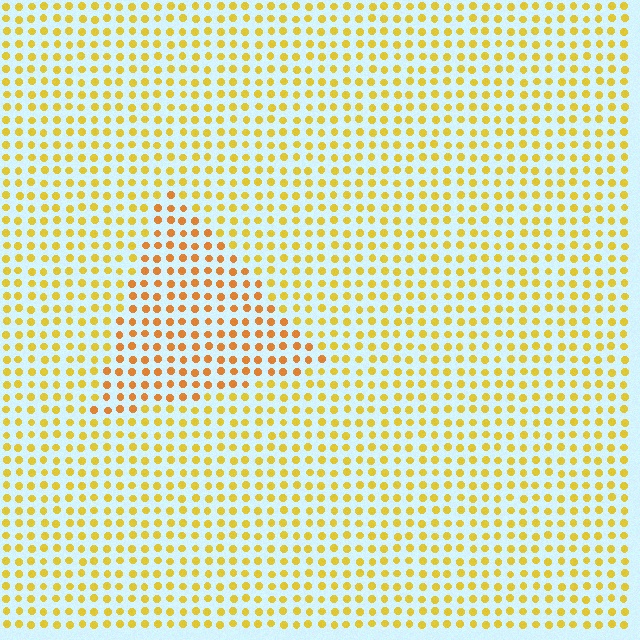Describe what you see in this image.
The image is filled with small yellow elements in a uniform arrangement. A triangle-shaped region is visible where the elements are tinted to a slightly different hue, forming a subtle color boundary.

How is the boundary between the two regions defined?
The boundary is defined purely by a slight shift in hue (about 24 degrees). Spacing, size, and orientation are identical on both sides.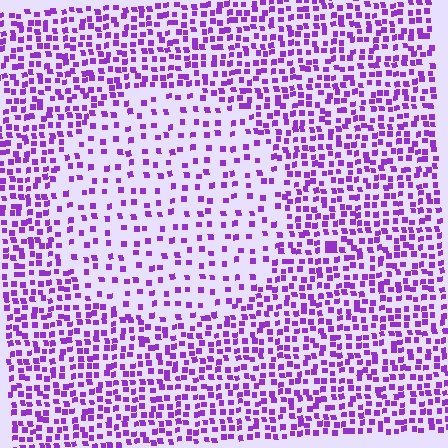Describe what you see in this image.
The image contains small purple elements arranged at two different densities. A circle-shaped region is visible where the elements are less densely packed than the surrounding area.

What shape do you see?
I see a circle.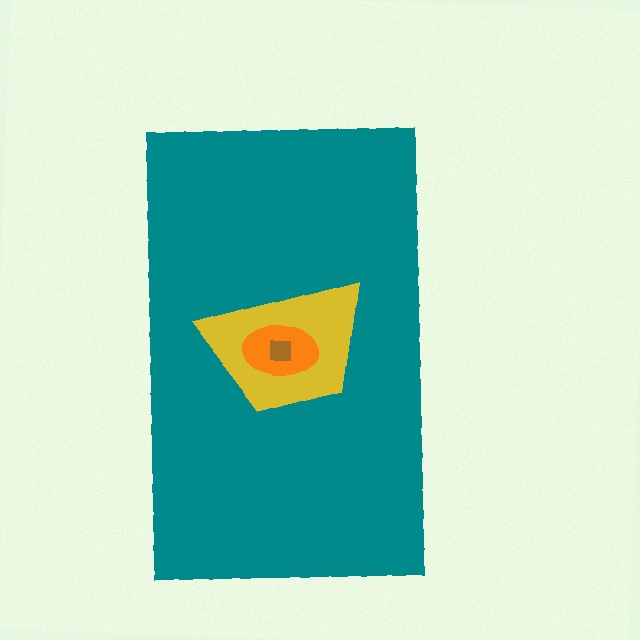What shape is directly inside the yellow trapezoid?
The orange ellipse.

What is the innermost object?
The brown square.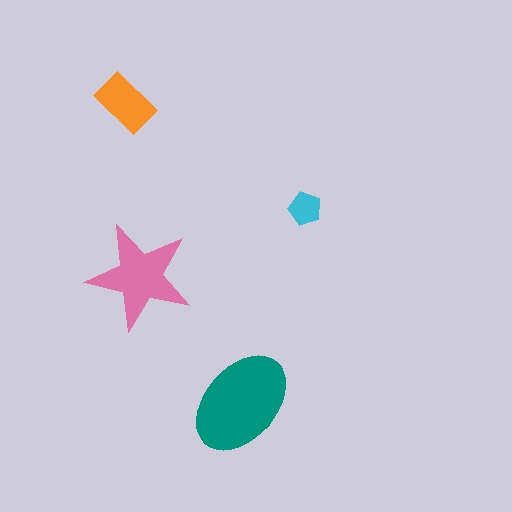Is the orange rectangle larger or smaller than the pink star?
Smaller.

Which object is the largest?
The teal ellipse.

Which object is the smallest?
The cyan pentagon.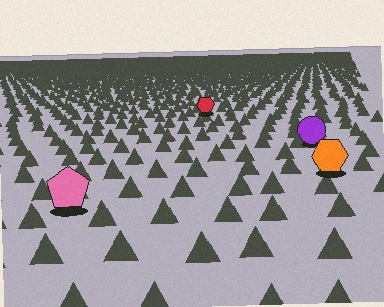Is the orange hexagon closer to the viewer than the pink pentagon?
No. The pink pentagon is closer — you can tell from the texture gradient: the ground texture is coarser near it.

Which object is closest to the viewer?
The pink pentagon is closest. The texture marks near it are larger and more spread out.